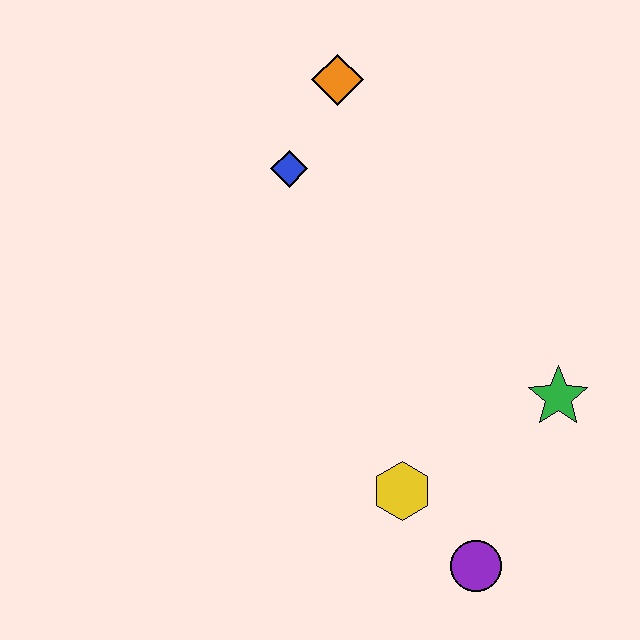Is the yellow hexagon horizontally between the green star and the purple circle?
No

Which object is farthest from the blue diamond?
The purple circle is farthest from the blue diamond.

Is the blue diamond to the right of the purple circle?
No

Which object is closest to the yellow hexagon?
The purple circle is closest to the yellow hexagon.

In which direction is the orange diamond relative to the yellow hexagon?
The orange diamond is above the yellow hexagon.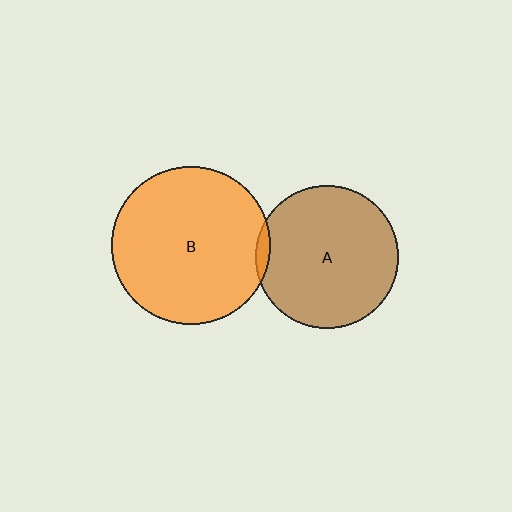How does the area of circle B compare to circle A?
Approximately 1.2 times.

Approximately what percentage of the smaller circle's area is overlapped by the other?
Approximately 5%.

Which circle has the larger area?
Circle B (orange).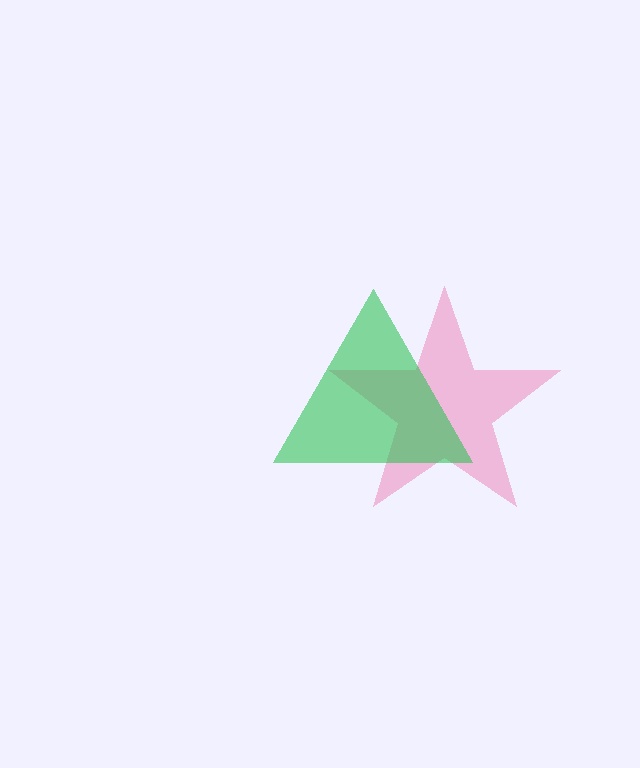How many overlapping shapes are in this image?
There are 2 overlapping shapes in the image.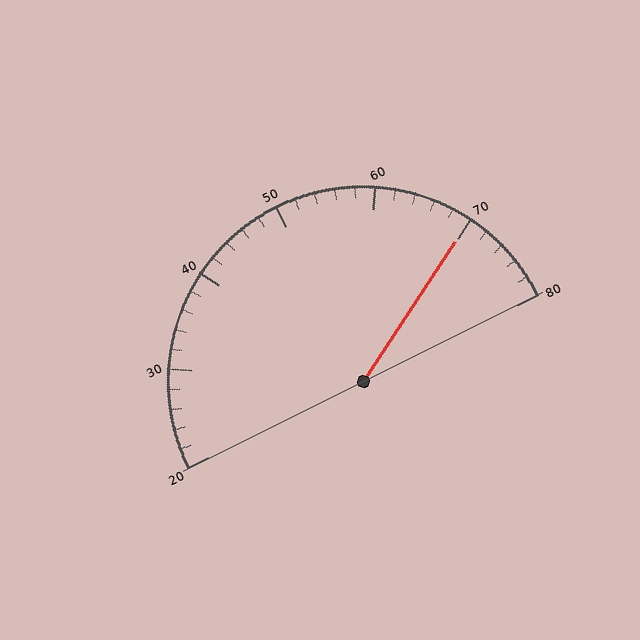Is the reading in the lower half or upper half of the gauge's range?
The reading is in the upper half of the range (20 to 80).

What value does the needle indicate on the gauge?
The needle indicates approximately 70.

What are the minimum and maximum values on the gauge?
The gauge ranges from 20 to 80.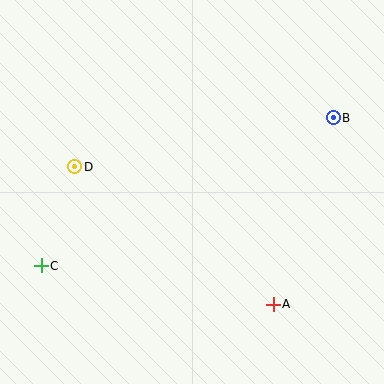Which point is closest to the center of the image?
Point D at (75, 167) is closest to the center.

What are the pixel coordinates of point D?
Point D is at (75, 167).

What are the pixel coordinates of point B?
Point B is at (333, 118).